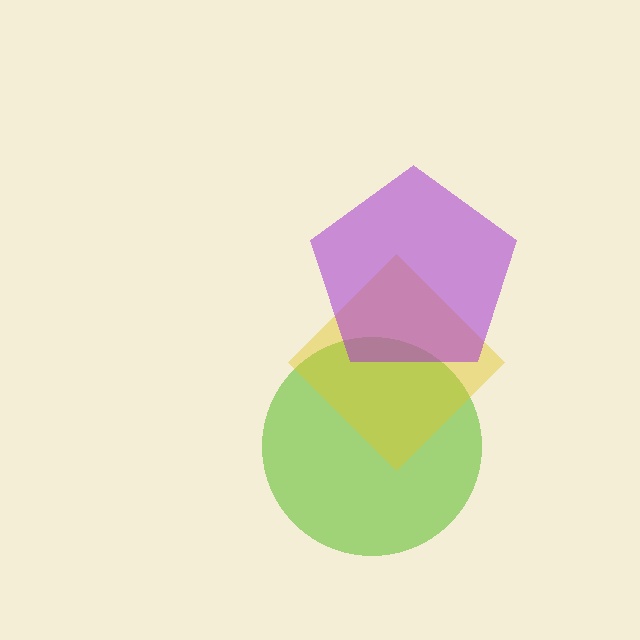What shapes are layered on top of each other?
The layered shapes are: a lime circle, a yellow diamond, a purple pentagon.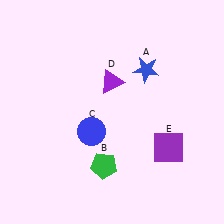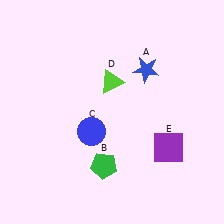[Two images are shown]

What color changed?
The triangle (D) changed from purple in Image 1 to lime in Image 2.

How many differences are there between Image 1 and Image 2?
There is 1 difference between the two images.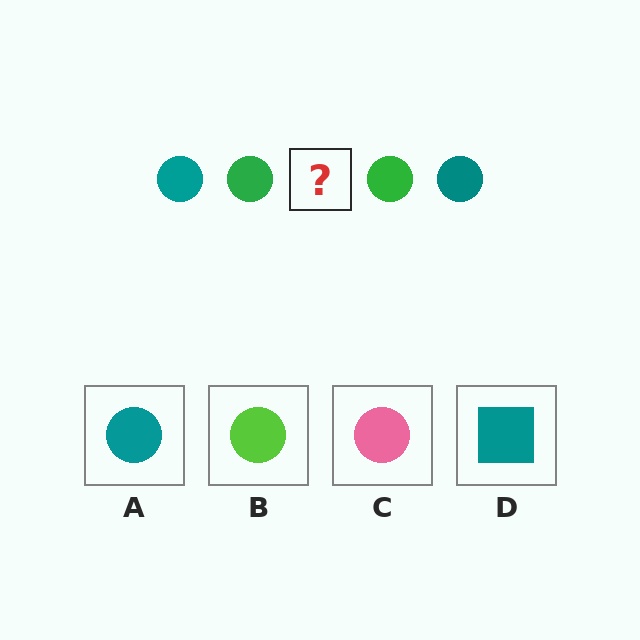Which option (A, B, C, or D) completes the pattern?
A.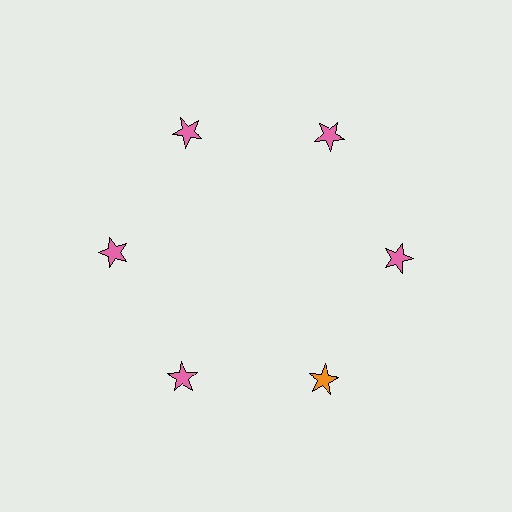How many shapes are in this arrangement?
There are 6 shapes arranged in a ring pattern.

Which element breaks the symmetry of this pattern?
The orange star at roughly the 5 o'clock position breaks the symmetry. All other shapes are pink stars.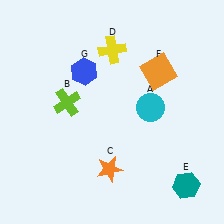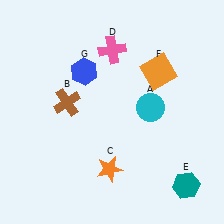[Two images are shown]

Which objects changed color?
B changed from lime to brown. D changed from yellow to pink.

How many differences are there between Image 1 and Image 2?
There are 2 differences between the two images.